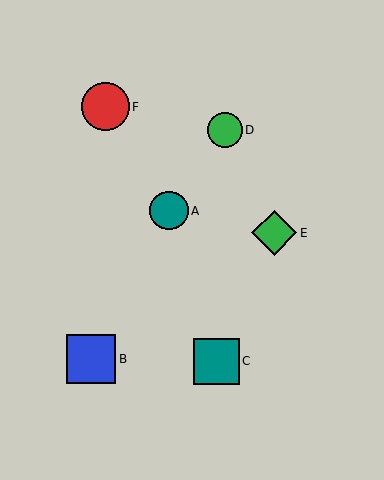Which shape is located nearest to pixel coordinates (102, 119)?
The red circle (labeled F) at (105, 107) is nearest to that location.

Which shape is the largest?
The blue square (labeled B) is the largest.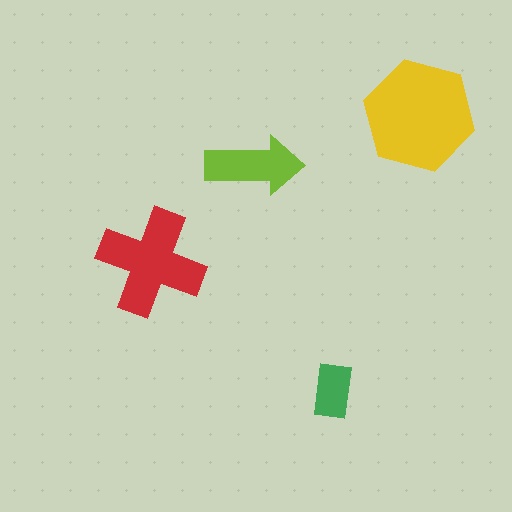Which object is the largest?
The yellow hexagon.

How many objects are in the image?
There are 4 objects in the image.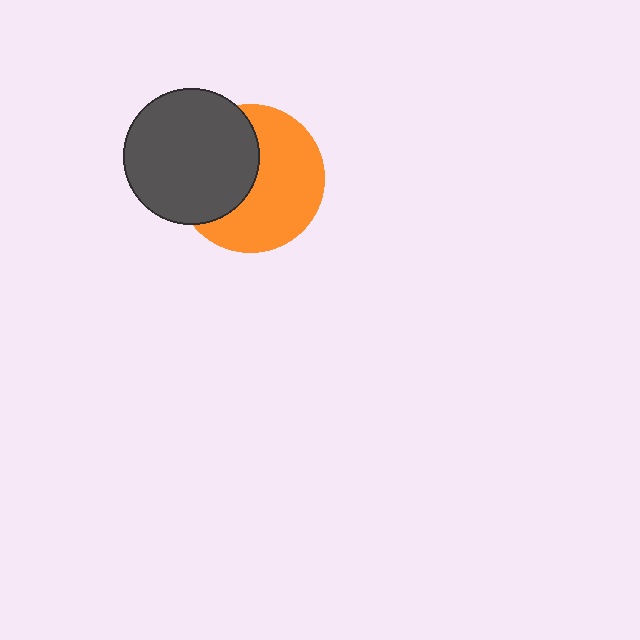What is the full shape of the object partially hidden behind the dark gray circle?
The partially hidden object is an orange circle.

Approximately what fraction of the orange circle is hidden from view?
Roughly 42% of the orange circle is hidden behind the dark gray circle.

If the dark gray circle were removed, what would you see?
You would see the complete orange circle.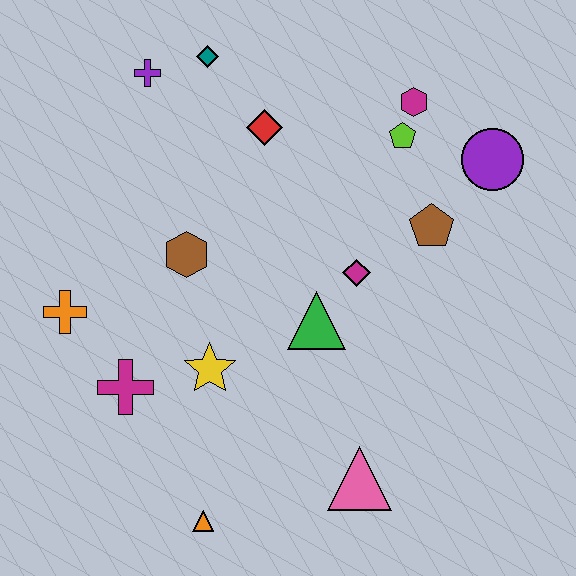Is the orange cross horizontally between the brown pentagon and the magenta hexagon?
No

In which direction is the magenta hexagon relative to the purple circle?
The magenta hexagon is to the left of the purple circle.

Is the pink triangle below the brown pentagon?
Yes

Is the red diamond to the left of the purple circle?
Yes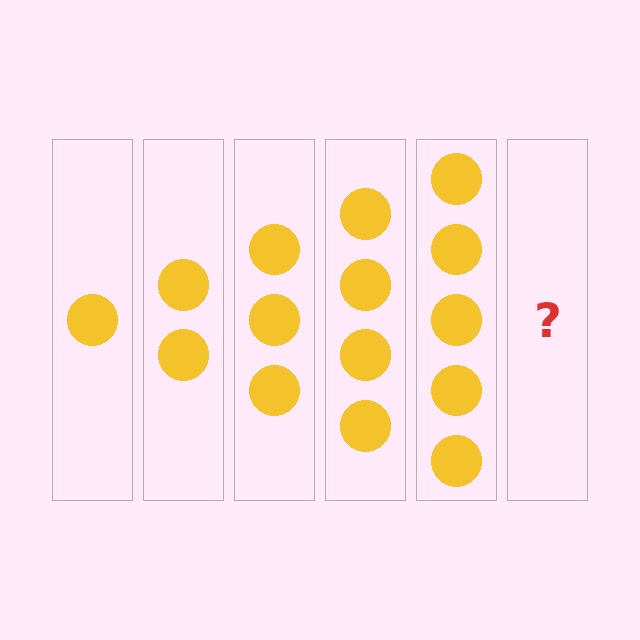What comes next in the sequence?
The next element should be 6 circles.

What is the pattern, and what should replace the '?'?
The pattern is that each step adds one more circle. The '?' should be 6 circles.